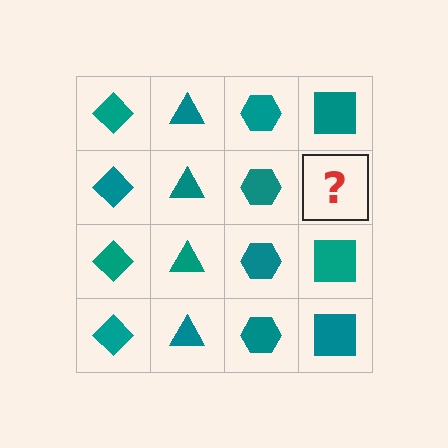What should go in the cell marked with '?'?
The missing cell should contain a teal square.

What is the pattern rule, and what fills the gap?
The rule is that each column has a consistent shape. The gap should be filled with a teal square.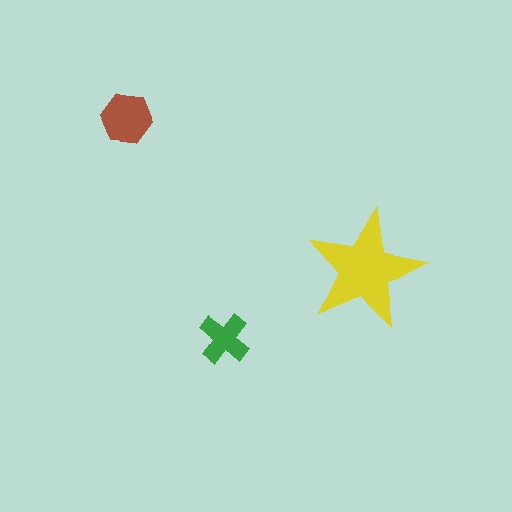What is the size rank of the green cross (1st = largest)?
3rd.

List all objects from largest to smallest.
The yellow star, the brown hexagon, the green cross.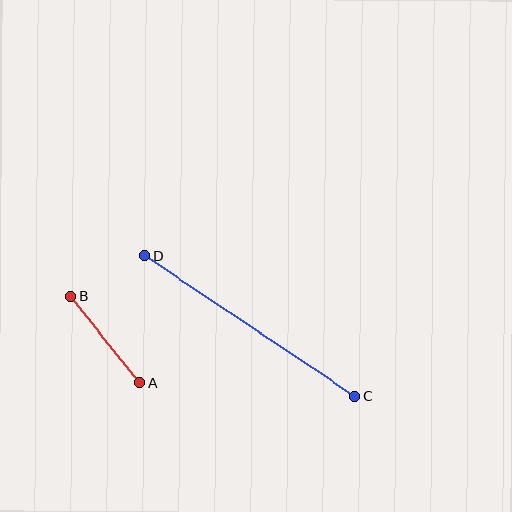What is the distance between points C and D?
The distance is approximately 252 pixels.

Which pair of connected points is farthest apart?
Points C and D are farthest apart.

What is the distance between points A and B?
The distance is approximately 111 pixels.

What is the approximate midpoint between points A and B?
The midpoint is at approximately (105, 340) pixels.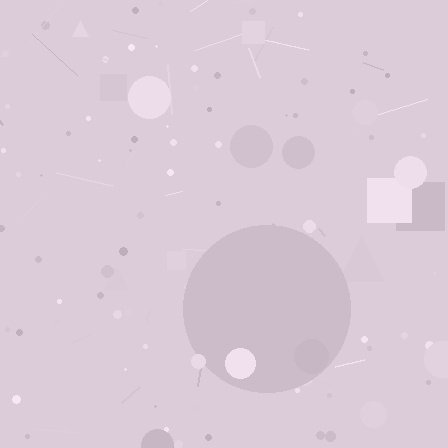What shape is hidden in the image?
A circle is hidden in the image.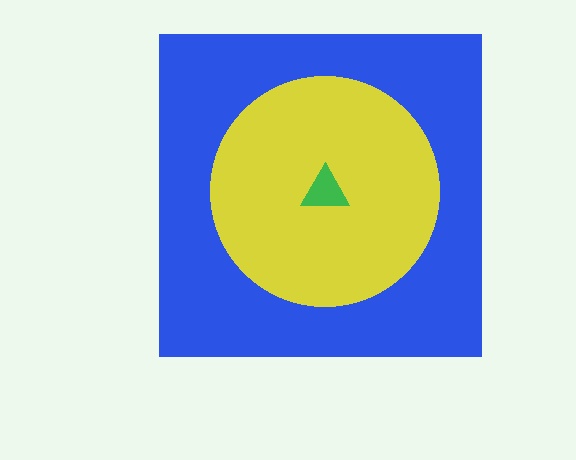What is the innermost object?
The green triangle.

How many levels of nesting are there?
3.